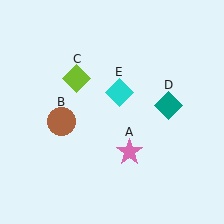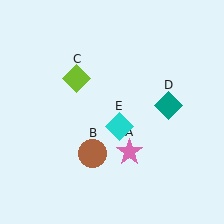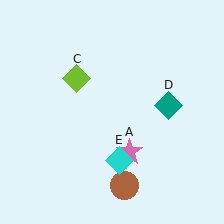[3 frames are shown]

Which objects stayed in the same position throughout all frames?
Pink star (object A) and lime diamond (object C) and teal diamond (object D) remained stationary.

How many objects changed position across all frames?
2 objects changed position: brown circle (object B), cyan diamond (object E).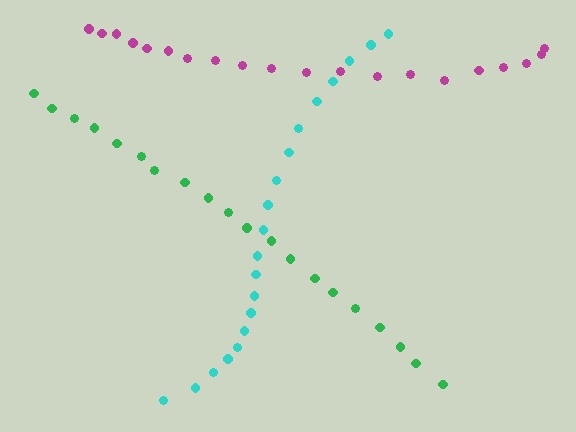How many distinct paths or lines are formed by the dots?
There are 3 distinct paths.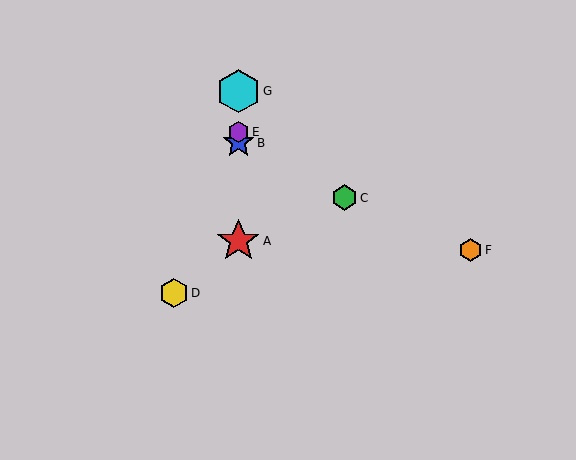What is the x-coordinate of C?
Object C is at x≈344.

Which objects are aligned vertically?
Objects A, B, E, G are aligned vertically.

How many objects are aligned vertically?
4 objects (A, B, E, G) are aligned vertically.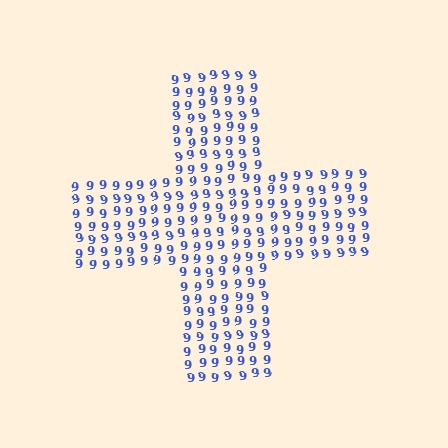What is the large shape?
The large shape is a cross.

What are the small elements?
The small elements are digit 9's.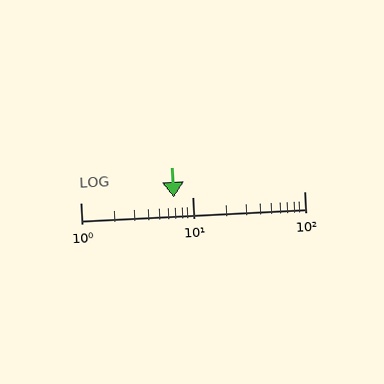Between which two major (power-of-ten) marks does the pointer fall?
The pointer is between 1 and 10.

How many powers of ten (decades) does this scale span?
The scale spans 2 decades, from 1 to 100.